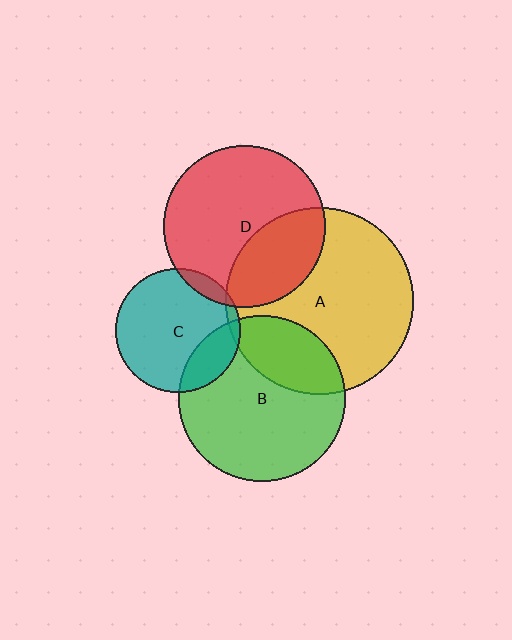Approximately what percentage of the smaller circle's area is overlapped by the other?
Approximately 25%.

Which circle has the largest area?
Circle A (yellow).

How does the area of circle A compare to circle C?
Approximately 2.3 times.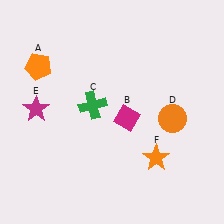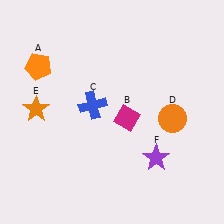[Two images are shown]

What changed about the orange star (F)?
In Image 1, F is orange. In Image 2, it changed to purple.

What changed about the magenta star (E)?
In Image 1, E is magenta. In Image 2, it changed to orange.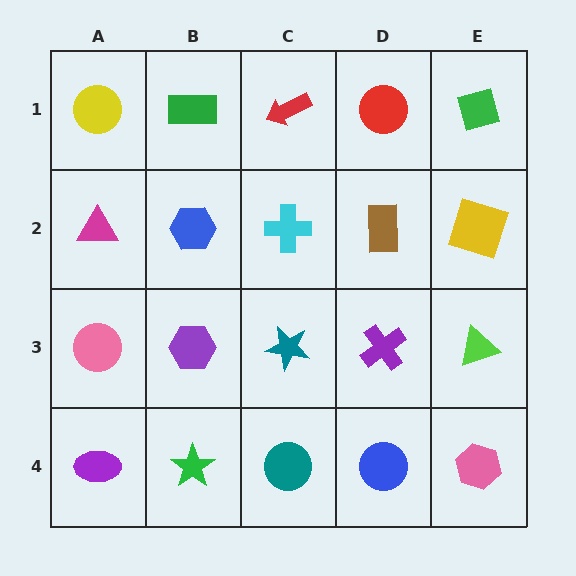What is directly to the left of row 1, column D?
A red arrow.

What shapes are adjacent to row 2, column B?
A green rectangle (row 1, column B), a purple hexagon (row 3, column B), a magenta triangle (row 2, column A), a cyan cross (row 2, column C).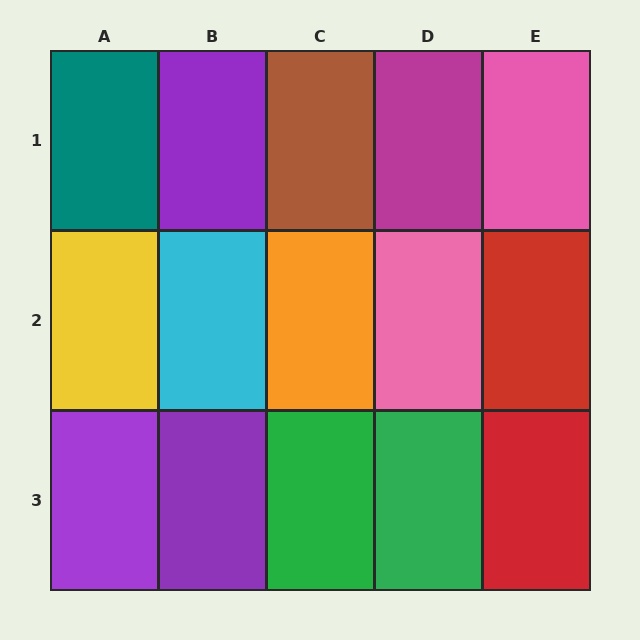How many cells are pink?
2 cells are pink.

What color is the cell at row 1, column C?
Brown.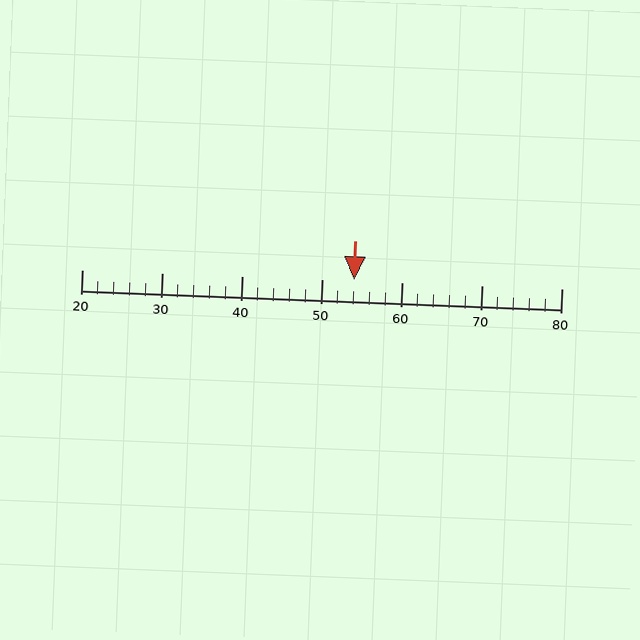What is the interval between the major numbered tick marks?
The major tick marks are spaced 10 units apart.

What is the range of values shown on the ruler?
The ruler shows values from 20 to 80.